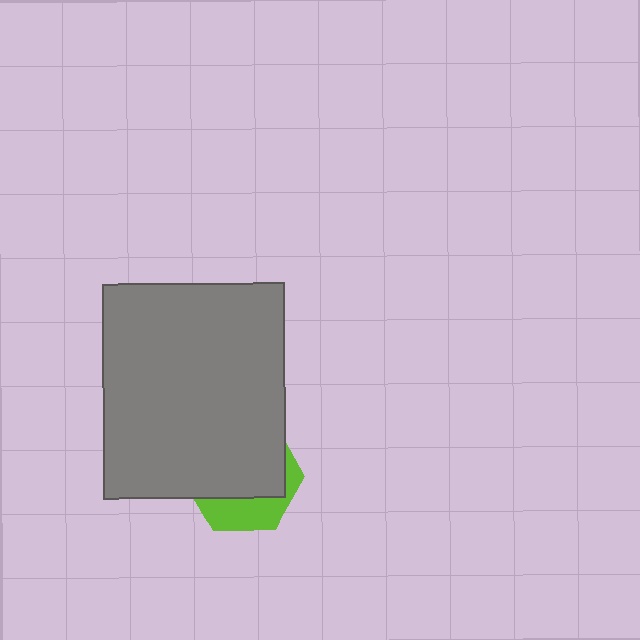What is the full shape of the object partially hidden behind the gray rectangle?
The partially hidden object is a lime hexagon.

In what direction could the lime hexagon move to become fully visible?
The lime hexagon could move down. That would shift it out from behind the gray rectangle entirely.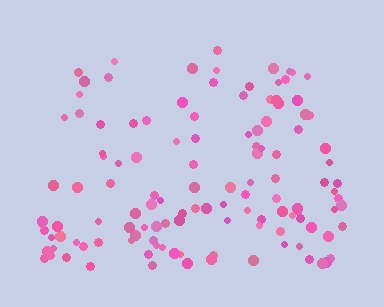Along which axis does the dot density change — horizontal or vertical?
Vertical.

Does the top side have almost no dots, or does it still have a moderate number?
Still a moderate number, just noticeably fewer than the bottom.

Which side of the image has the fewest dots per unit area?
The top.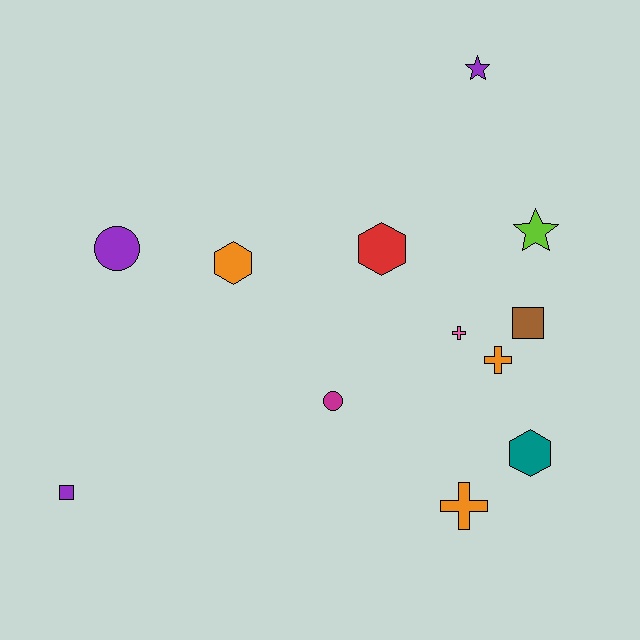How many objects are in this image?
There are 12 objects.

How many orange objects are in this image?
There are 3 orange objects.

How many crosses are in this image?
There are 3 crosses.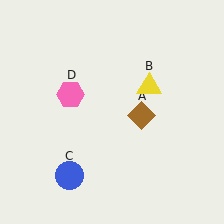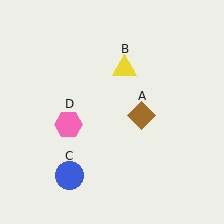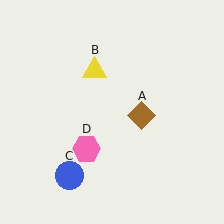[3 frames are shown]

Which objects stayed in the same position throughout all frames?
Brown diamond (object A) and blue circle (object C) remained stationary.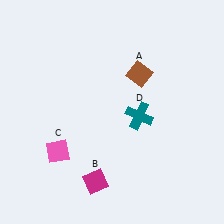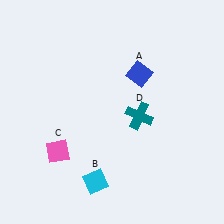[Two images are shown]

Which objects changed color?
A changed from brown to blue. B changed from magenta to cyan.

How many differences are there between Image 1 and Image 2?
There are 2 differences between the two images.